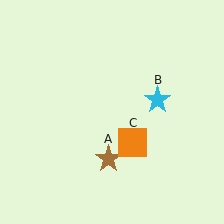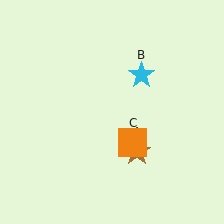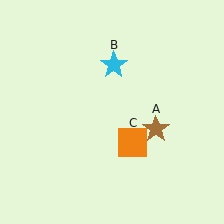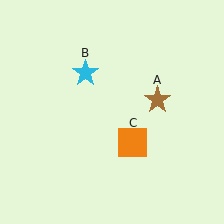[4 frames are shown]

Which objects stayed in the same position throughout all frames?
Orange square (object C) remained stationary.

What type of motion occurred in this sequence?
The brown star (object A), cyan star (object B) rotated counterclockwise around the center of the scene.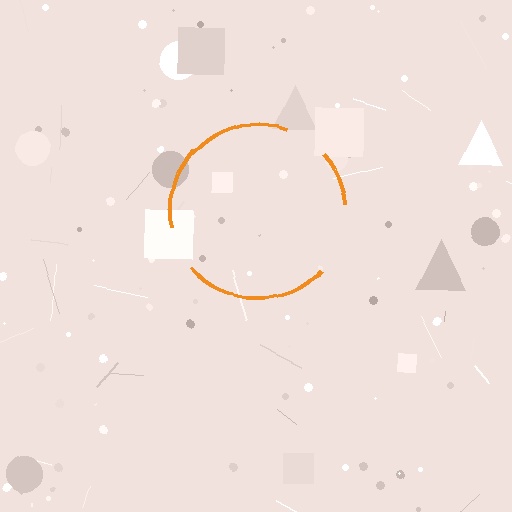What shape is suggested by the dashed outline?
The dashed outline suggests a circle.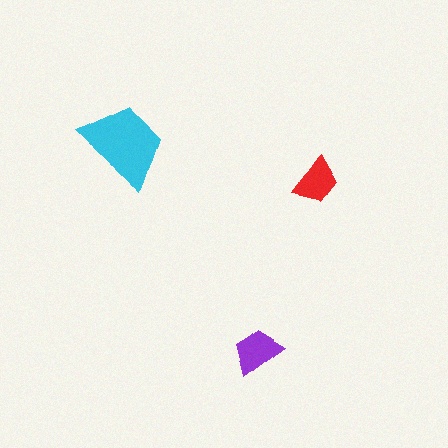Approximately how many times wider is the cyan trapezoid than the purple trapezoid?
About 1.5 times wider.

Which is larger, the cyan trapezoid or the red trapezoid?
The cyan one.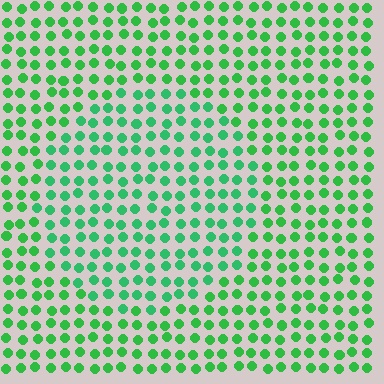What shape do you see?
I see a circle.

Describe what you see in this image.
The image is filled with small green elements in a uniform arrangement. A circle-shaped region is visible where the elements are tinted to a slightly different hue, forming a subtle color boundary.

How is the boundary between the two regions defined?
The boundary is defined purely by a slight shift in hue (about 17 degrees). Spacing, size, and orientation are identical on both sides.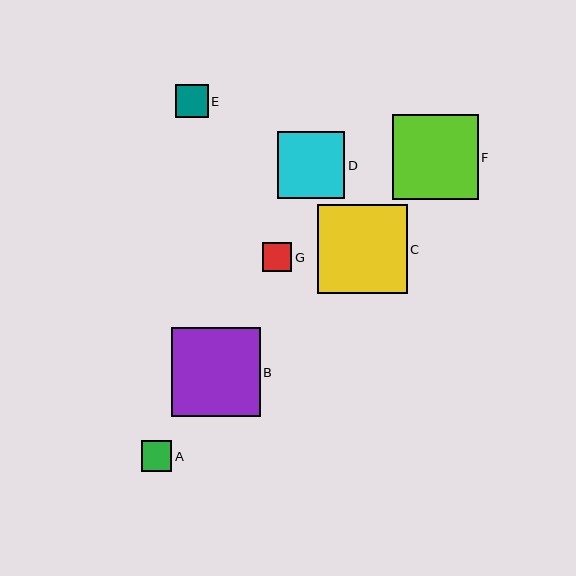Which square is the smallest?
Square G is the smallest with a size of approximately 29 pixels.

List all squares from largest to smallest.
From largest to smallest: C, B, F, D, E, A, G.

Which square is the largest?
Square C is the largest with a size of approximately 89 pixels.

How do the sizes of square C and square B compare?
Square C and square B are approximately the same size.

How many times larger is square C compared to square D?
Square C is approximately 1.3 times the size of square D.